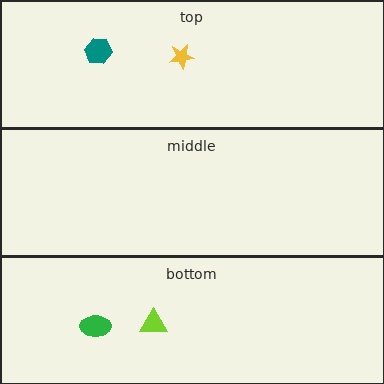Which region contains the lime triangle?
The bottom region.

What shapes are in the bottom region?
The lime triangle, the green ellipse.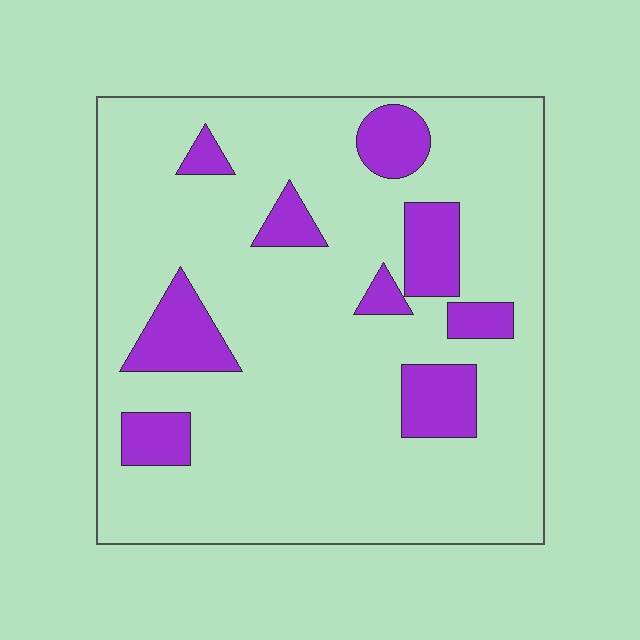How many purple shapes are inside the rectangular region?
9.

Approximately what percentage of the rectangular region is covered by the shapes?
Approximately 15%.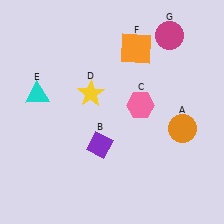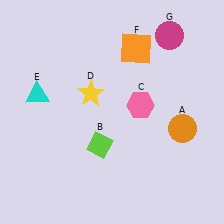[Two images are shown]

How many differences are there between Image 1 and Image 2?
There is 1 difference between the two images.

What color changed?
The diamond (B) changed from purple in Image 1 to lime in Image 2.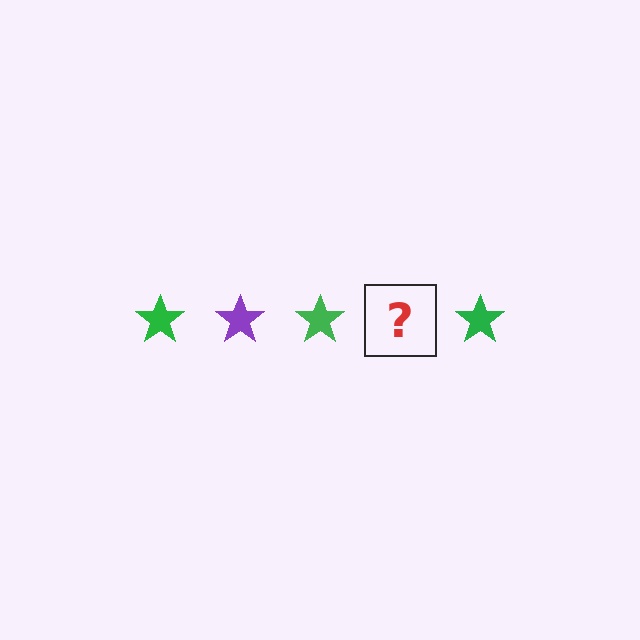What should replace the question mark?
The question mark should be replaced with a purple star.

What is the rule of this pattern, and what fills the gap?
The rule is that the pattern cycles through green, purple stars. The gap should be filled with a purple star.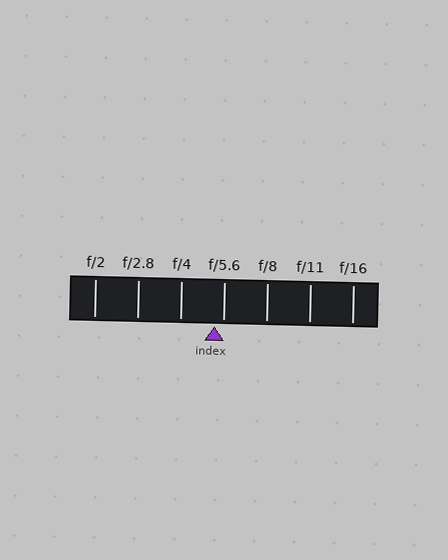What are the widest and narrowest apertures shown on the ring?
The widest aperture shown is f/2 and the narrowest is f/16.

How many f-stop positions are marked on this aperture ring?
There are 7 f-stop positions marked.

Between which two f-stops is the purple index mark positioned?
The index mark is between f/4 and f/5.6.